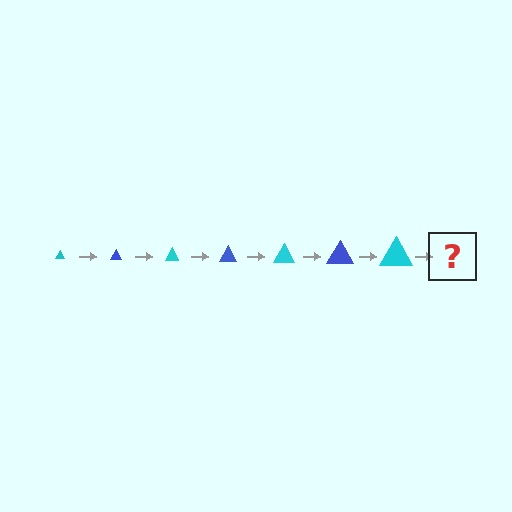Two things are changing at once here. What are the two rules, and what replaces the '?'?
The two rules are that the triangle grows larger each step and the color cycles through cyan and blue. The '?' should be a blue triangle, larger than the previous one.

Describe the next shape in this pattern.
It should be a blue triangle, larger than the previous one.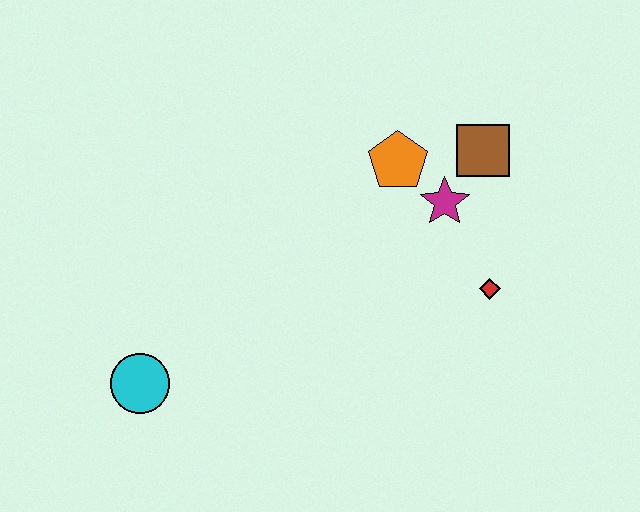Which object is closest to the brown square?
The magenta star is closest to the brown square.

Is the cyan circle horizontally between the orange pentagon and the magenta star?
No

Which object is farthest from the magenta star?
The cyan circle is farthest from the magenta star.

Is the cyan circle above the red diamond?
No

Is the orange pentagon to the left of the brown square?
Yes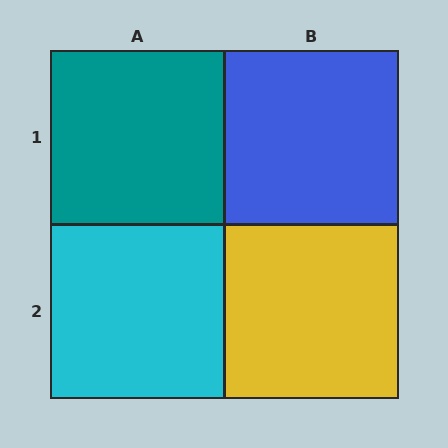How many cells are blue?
1 cell is blue.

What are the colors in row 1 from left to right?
Teal, blue.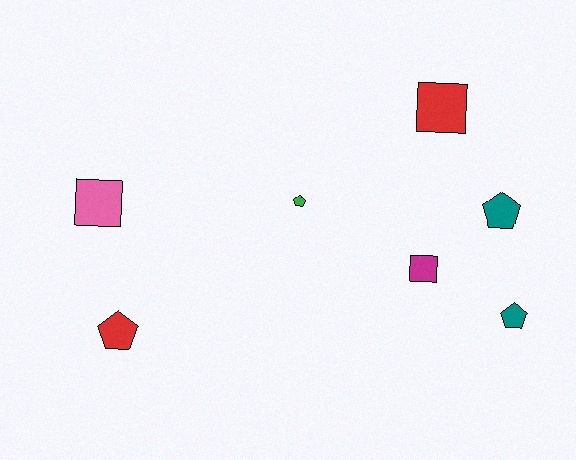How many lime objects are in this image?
There are no lime objects.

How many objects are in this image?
There are 7 objects.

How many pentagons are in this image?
There are 4 pentagons.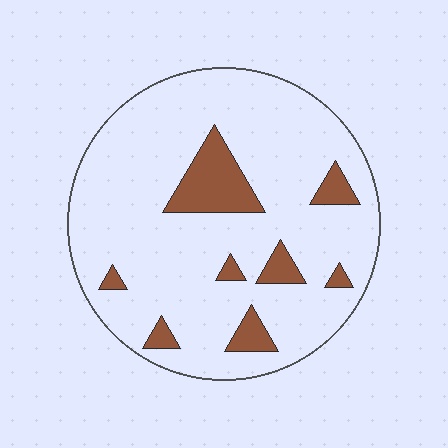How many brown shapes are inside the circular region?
8.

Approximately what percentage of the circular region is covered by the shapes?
Approximately 15%.